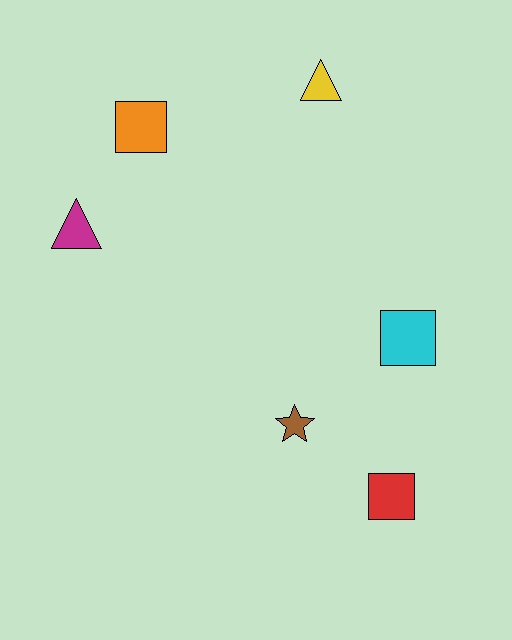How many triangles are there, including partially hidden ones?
There are 2 triangles.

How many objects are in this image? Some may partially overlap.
There are 6 objects.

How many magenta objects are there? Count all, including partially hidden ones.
There is 1 magenta object.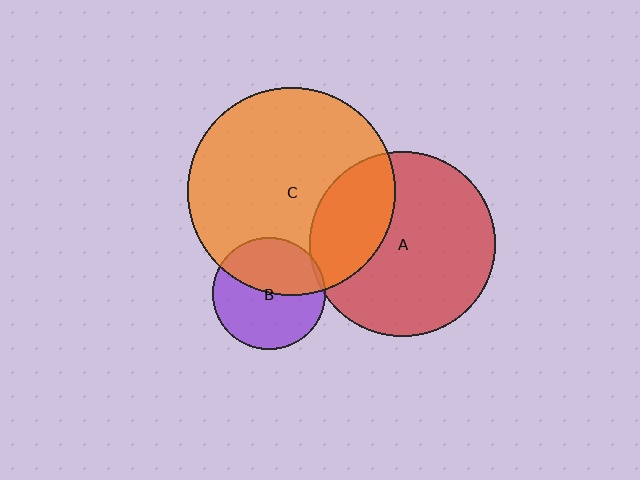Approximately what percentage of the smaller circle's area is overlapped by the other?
Approximately 30%.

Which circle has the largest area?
Circle C (orange).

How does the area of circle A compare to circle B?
Approximately 2.7 times.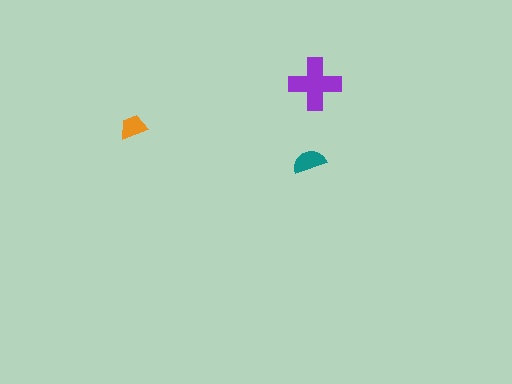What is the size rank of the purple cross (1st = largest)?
1st.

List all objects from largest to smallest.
The purple cross, the teal semicircle, the orange trapezoid.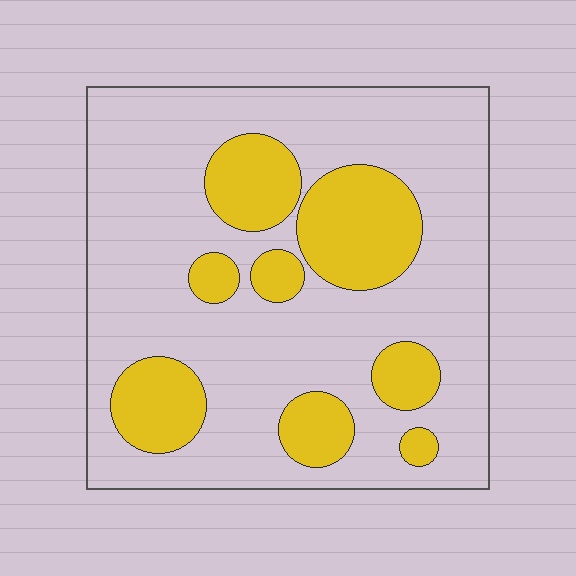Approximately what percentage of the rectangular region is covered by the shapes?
Approximately 25%.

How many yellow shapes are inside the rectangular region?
8.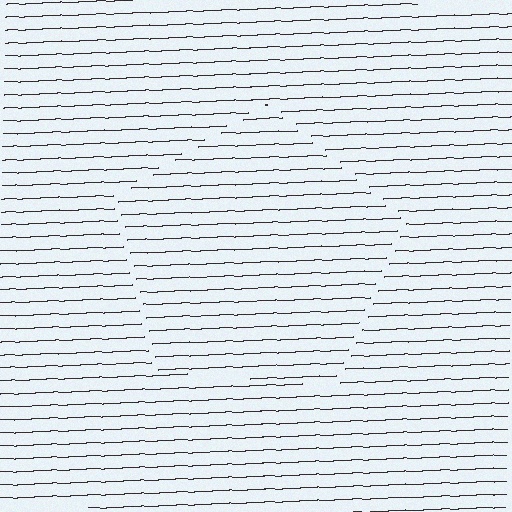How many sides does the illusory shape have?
5 sides — the line-ends trace a pentagon.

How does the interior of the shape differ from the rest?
The interior of the shape contains the same grating, shifted by half a period — the contour is defined by the phase discontinuity where line-ends from the inner and outer gratings abut.